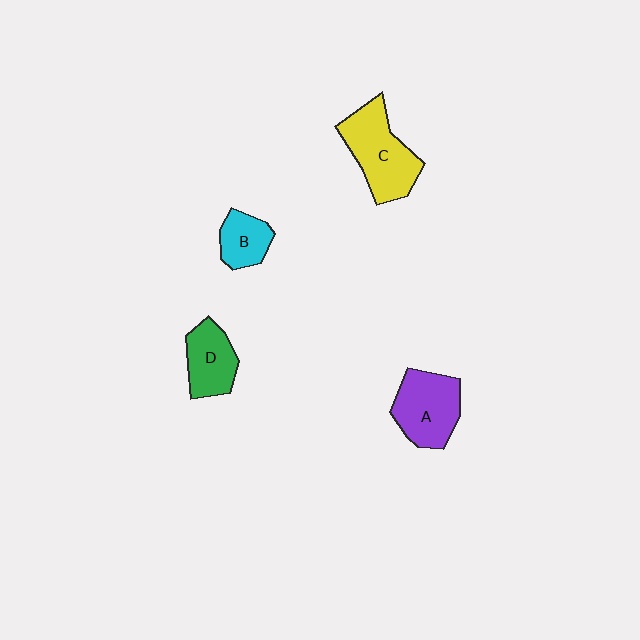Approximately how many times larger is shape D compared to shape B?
Approximately 1.3 times.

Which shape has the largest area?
Shape C (yellow).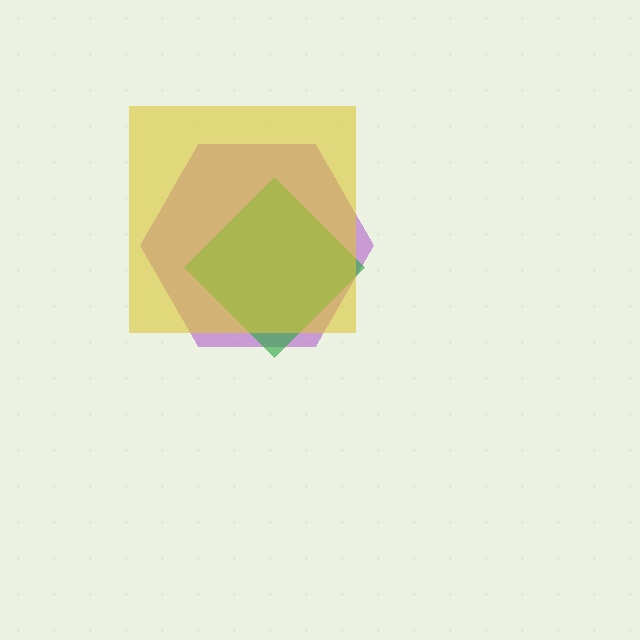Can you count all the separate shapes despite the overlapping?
Yes, there are 3 separate shapes.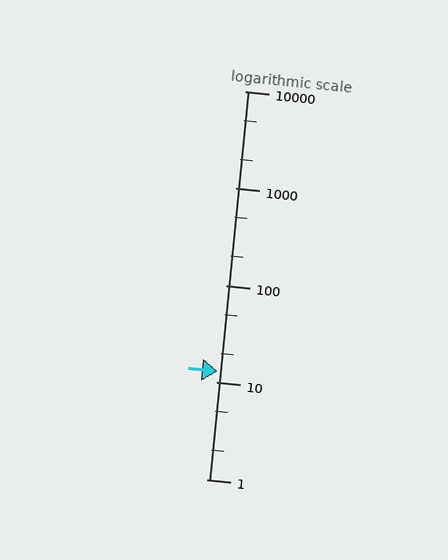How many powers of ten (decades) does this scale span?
The scale spans 4 decades, from 1 to 10000.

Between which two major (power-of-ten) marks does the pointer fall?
The pointer is between 10 and 100.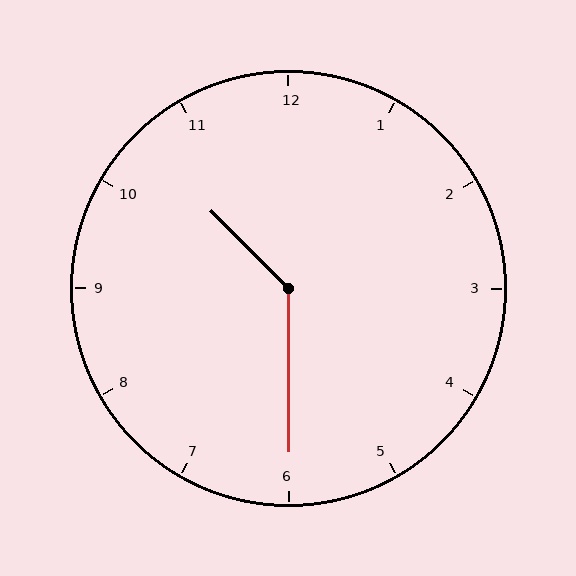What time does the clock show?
10:30.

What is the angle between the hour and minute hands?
Approximately 135 degrees.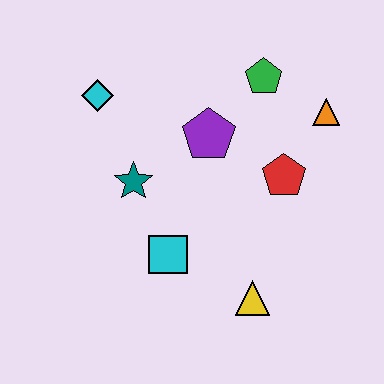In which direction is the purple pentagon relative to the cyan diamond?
The purple pentagon is to the right of the cyan diamond.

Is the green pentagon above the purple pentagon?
Yes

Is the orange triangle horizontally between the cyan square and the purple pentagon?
No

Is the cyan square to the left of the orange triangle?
Yes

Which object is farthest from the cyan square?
The orange triangle is farthest from the cyan square.